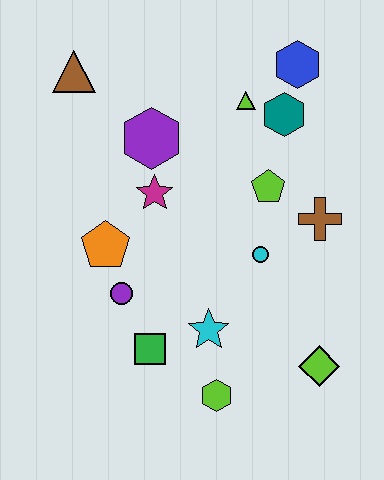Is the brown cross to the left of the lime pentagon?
No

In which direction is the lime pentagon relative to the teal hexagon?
The lime pentagon is below the teal hexagon.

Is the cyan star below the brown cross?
Yes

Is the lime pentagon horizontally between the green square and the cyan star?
No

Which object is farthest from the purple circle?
The blue hexagon is farthest from the purple circle.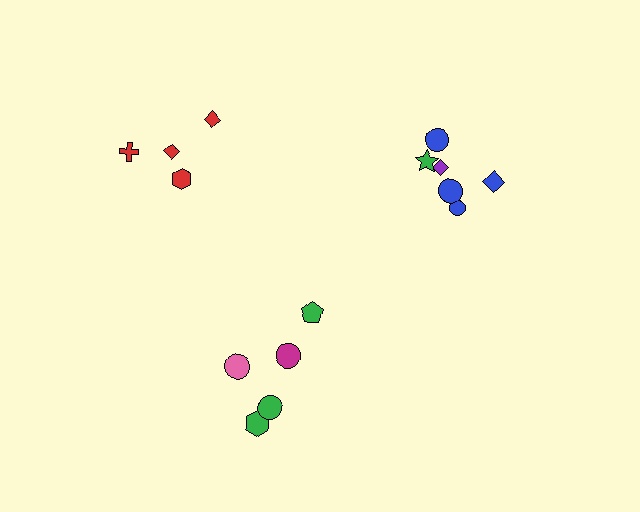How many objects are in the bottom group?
There are 5 objects.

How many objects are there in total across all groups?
There are 15 objects.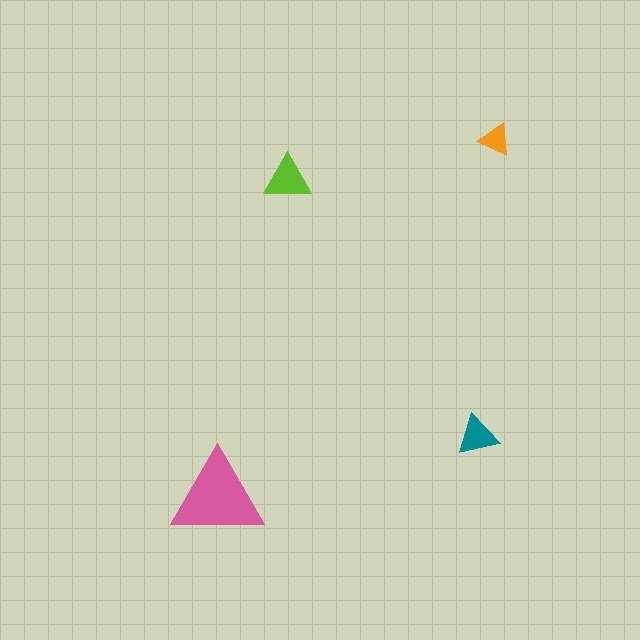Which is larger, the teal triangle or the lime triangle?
The lime one.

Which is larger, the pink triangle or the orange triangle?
The pink one.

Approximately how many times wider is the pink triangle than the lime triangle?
About 2 times wider.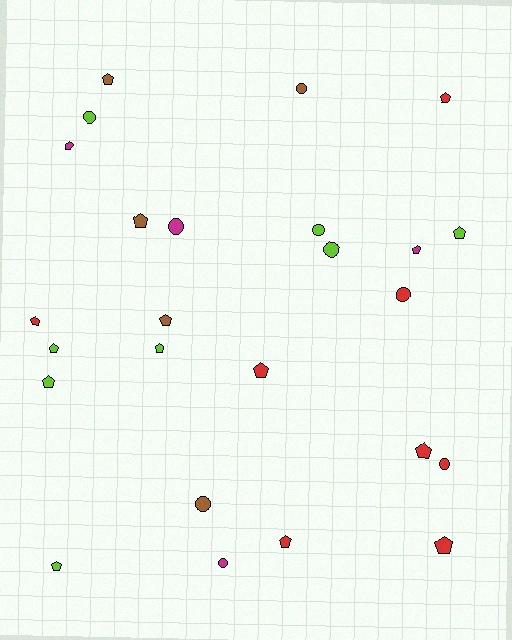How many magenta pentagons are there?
There are 2 magenta pentagons.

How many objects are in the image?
There are 25 objects.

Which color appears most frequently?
Red, with 8 objects.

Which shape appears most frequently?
Pentagon, with 16 objects.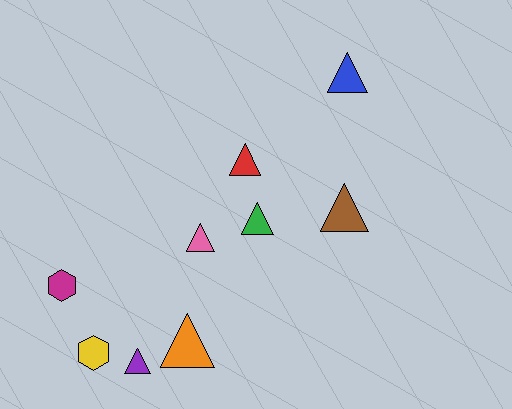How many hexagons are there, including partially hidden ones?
There are 2 hexagons.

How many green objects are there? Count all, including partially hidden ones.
There is 1 green object.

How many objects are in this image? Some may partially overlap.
There are 9 objects.